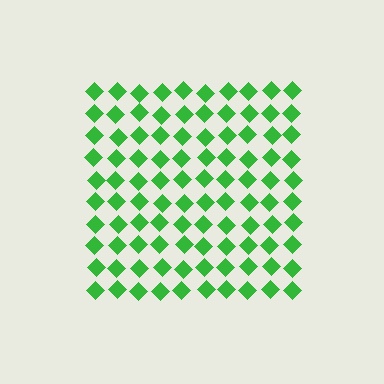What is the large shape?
The large shape is a square.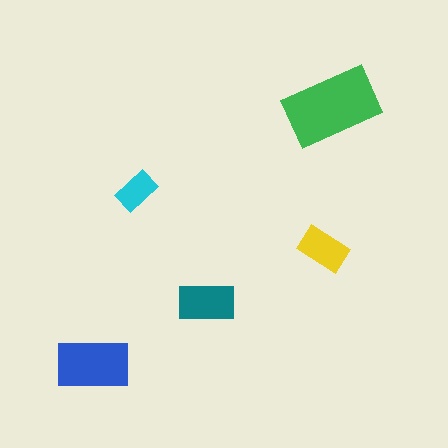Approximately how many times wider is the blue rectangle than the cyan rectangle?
About 2 times wider.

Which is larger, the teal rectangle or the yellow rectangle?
The teal one.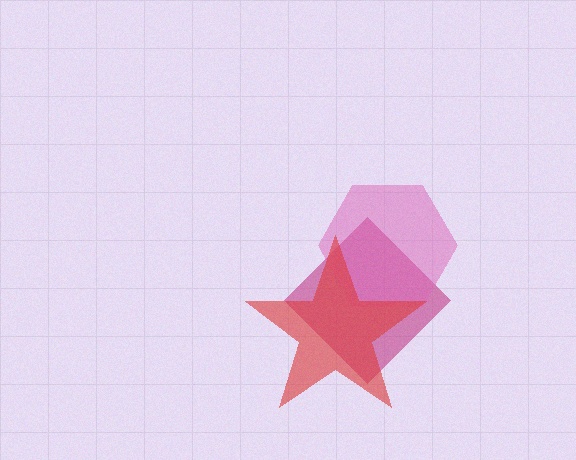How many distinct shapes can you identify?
There are 3 distinct shapes: a magenta diamond, a pink hexagon, a red star.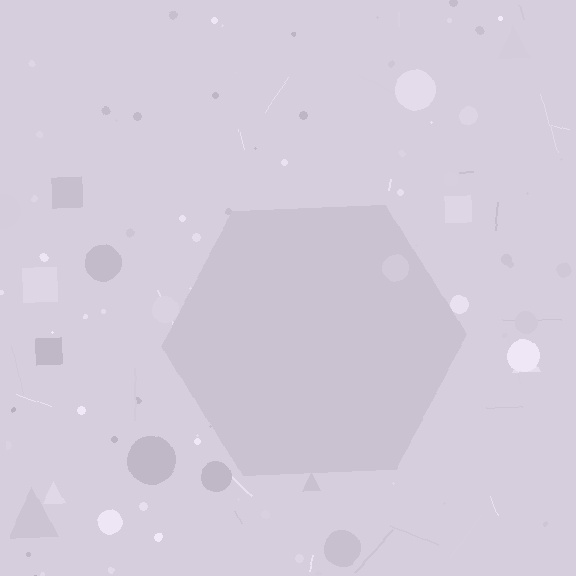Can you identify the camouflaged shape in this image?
The camouflaged shape is a hexagon.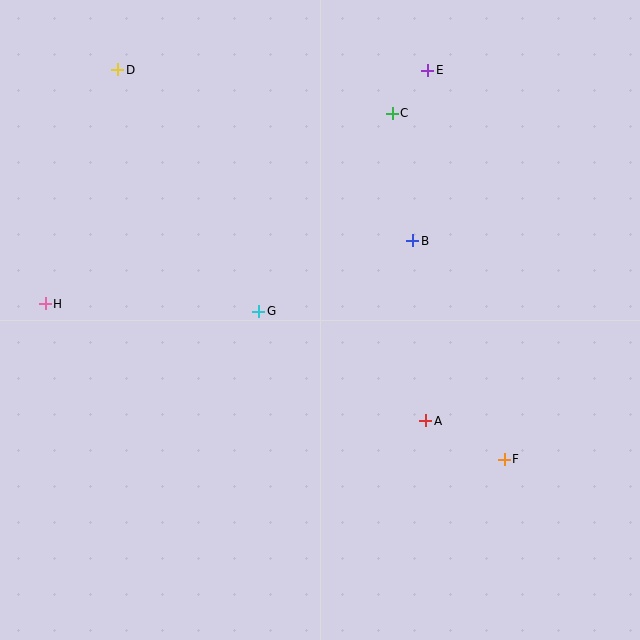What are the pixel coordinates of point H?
Point H is at (45, 304).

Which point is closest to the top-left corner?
Point D is closest to the top-left corner.